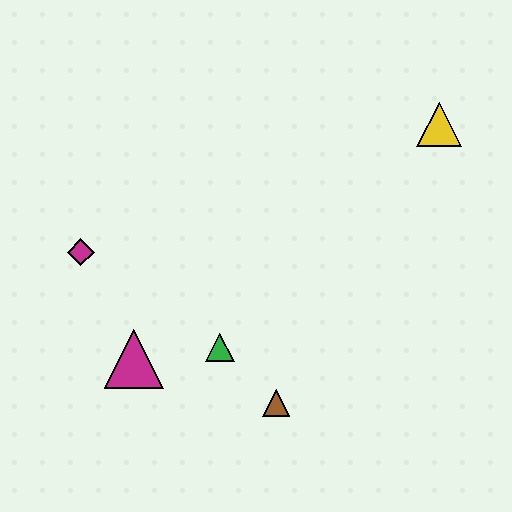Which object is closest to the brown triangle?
The green triangle is closest to the brown triangle.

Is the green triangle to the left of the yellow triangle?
Yes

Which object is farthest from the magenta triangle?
The yellow triangle is farthest from the magenta triangle.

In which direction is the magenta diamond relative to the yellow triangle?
The magenta diamond is to the left of the yellow triangle.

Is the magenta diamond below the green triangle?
No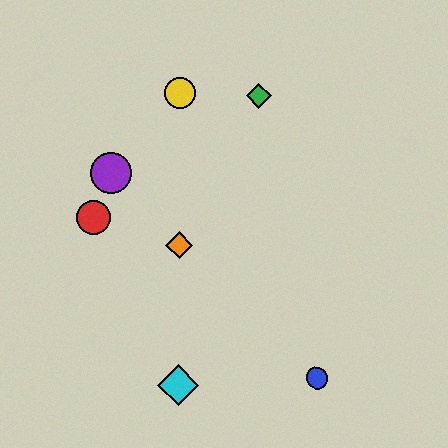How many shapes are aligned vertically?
3 shapes (the yellow circle, the orange diamond, the cyan diamond) are aligned vertically.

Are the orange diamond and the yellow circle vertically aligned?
Yes, both are at x≈179.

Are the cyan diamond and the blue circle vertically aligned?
No, the cyan diamond is at x≈178 and the blue circle is at x≈317.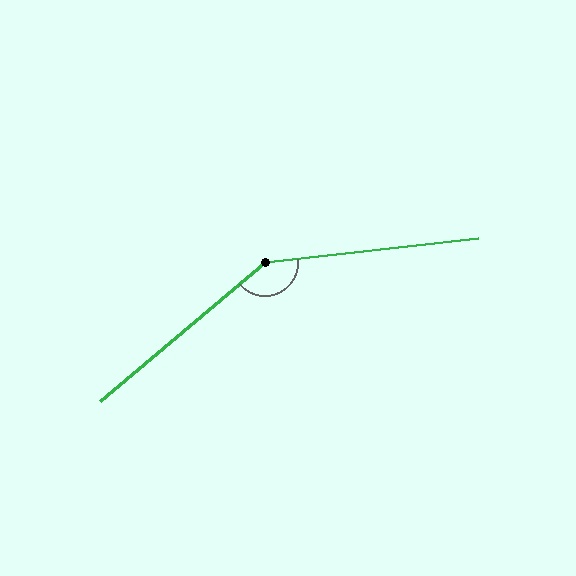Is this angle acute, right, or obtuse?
It is obtuse.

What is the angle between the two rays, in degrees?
Approximately 146 degrees.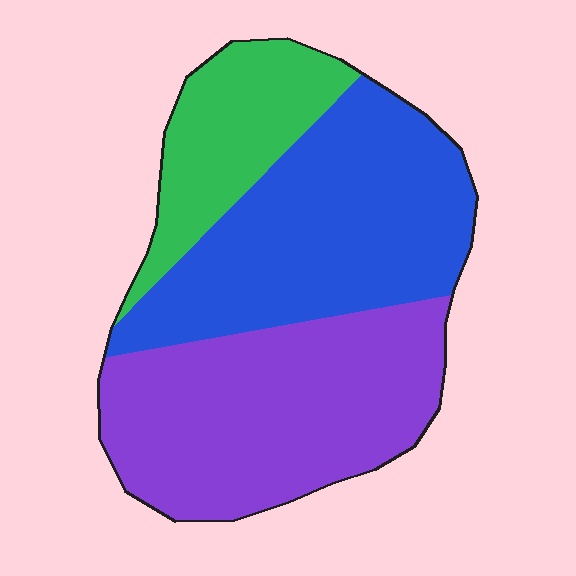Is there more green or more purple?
Purple.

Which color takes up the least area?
Green, at roughly 20%.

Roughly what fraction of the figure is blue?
Blue takes up between a quarter and a half of the figure.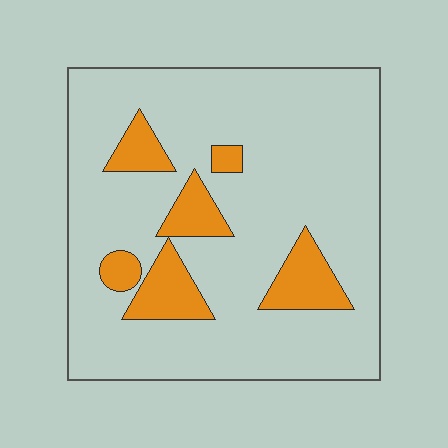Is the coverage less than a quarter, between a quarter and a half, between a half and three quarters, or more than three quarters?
Less than a quarter.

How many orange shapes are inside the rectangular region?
6.